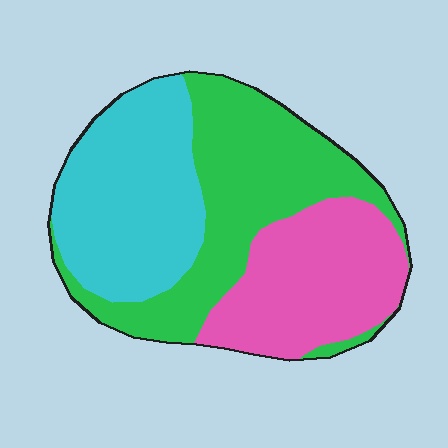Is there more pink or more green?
Green.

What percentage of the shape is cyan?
Cyan takes up about one third (1/3) of the shape.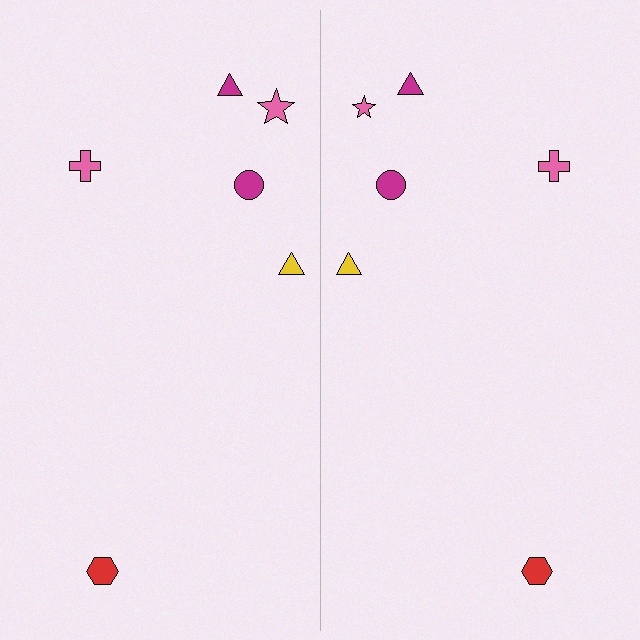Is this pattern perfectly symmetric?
No, the pattern is not perfectly symmetric. The pink star on the right side has a different size than its mirror counterpart.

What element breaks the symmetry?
The pink star on the right side has a different size than its mirror counterpart.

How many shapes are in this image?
There are 12 shapes in this image.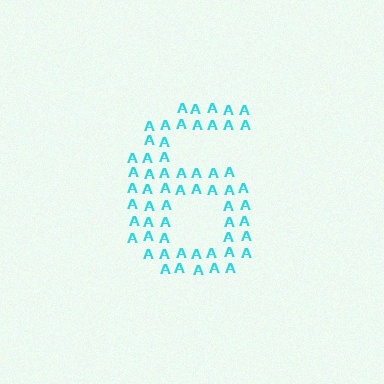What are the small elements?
The small elements are letter A's.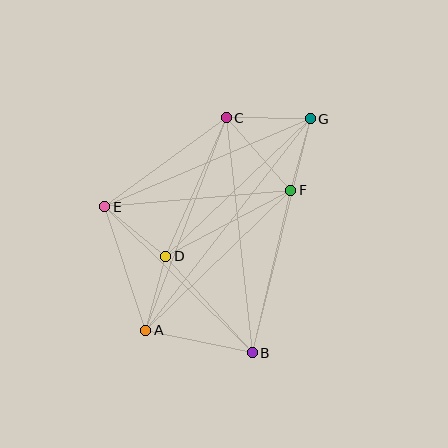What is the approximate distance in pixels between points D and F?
The distance between D and F is approximately 141 pixels.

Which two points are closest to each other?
Points F and G are closest to each other.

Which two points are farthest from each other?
Points A and G are farthest from each other.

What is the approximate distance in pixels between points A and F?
The distance between A and F is approximately 202 pixels.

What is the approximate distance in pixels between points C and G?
The distance between C and G is approximately 84 pixels.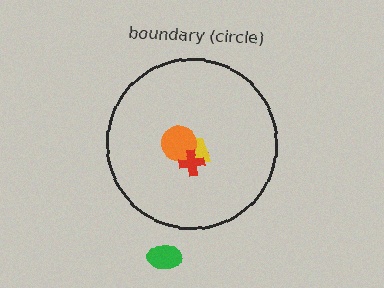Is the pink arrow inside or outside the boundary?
Inside.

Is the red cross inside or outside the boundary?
Inside.